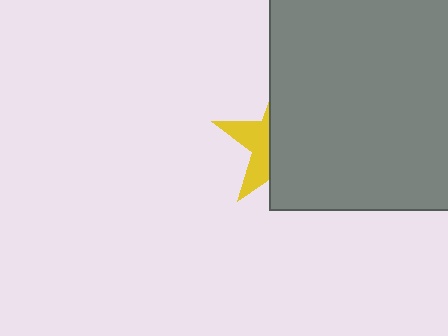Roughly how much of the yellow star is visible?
A small part of it is visible (roughly 35%).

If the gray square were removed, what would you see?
You would see the complete yellow star.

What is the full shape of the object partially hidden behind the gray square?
The partially hidden object is a yellow star.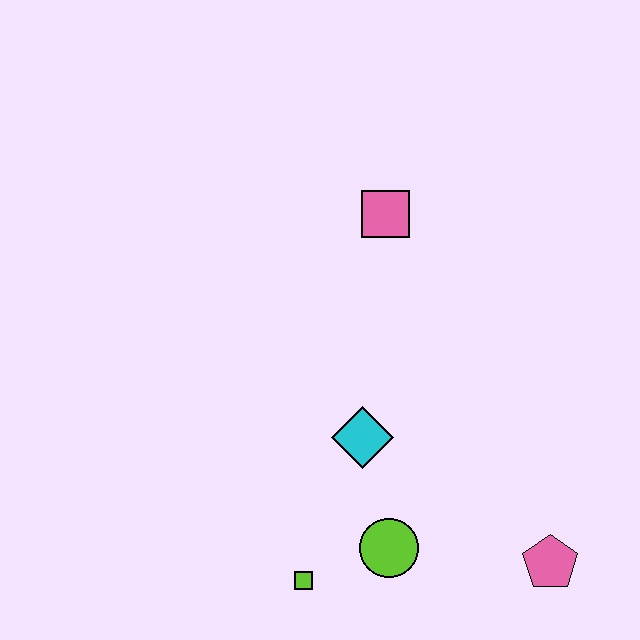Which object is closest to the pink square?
The cyan diamond is closest to the pink square.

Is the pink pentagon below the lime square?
No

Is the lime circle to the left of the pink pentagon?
Yes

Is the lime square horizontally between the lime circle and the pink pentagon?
No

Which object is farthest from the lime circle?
The pink square is farthest from the lime circle.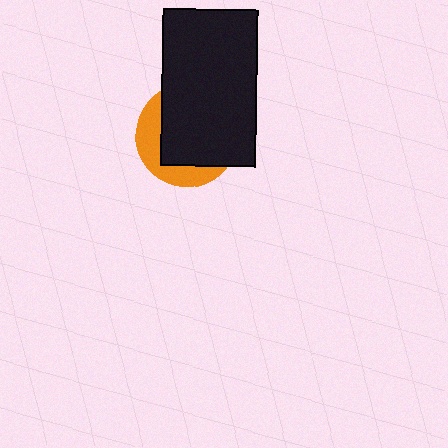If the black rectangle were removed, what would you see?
You would see the complete orange circle.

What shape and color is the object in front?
The object in front is a black rectangle.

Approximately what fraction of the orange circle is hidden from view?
Roughly 68% of the orange circle is hidden behind the black rectangle.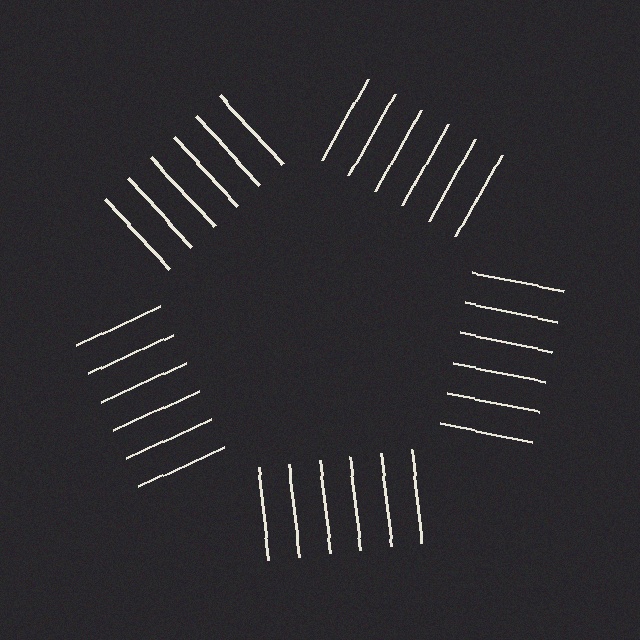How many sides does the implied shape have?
5 sides — the line-ends trace a pentagon.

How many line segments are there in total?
30 — 6 along each of the 5 edges.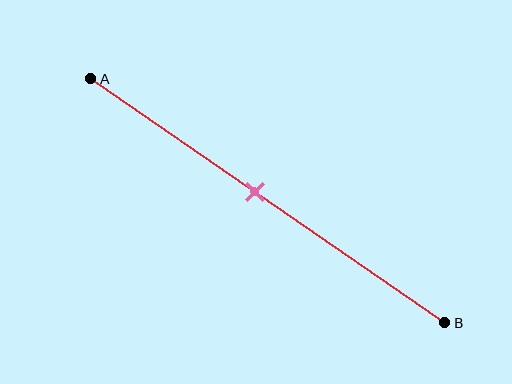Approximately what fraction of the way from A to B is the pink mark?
The pink mark is approximately 45% of the way from A to B.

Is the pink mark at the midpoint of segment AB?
No, the mark is at about 45% from A, not at the 50% midpoint.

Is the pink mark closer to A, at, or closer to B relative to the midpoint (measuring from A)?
The pink mark is closer to point A than the midpoint of segment AB.